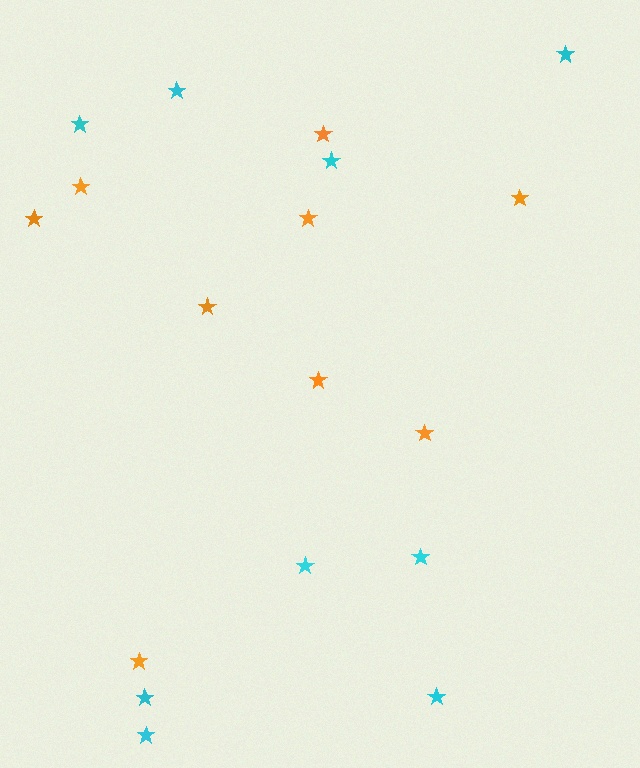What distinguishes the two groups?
There are 2 groups: one group of orange stars (9) and one group of cyan stars (9).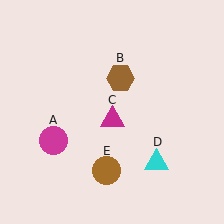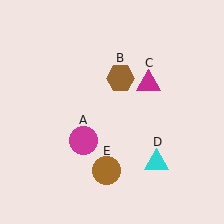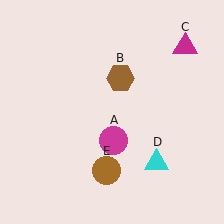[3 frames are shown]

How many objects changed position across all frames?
2 objects changed position: magenta circle (object A), magenta triangle (object C).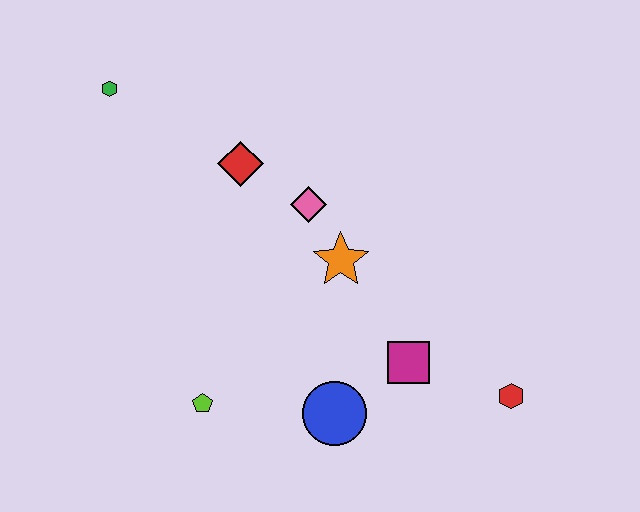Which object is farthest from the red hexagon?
The green hexagon is farthest from the red hexagon.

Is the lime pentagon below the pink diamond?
Yes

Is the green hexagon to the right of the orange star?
No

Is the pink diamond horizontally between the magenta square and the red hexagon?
No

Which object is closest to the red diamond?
The pink diamond is closest to the red diamond.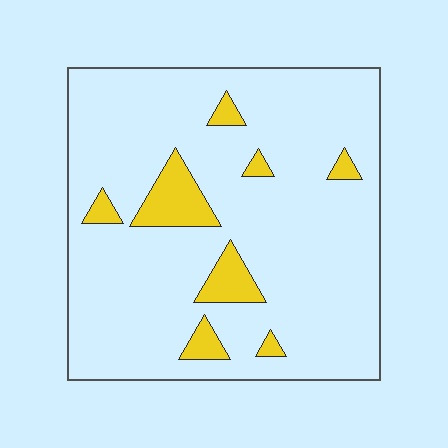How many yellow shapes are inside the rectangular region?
8.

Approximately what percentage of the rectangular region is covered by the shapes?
Approximately 10%.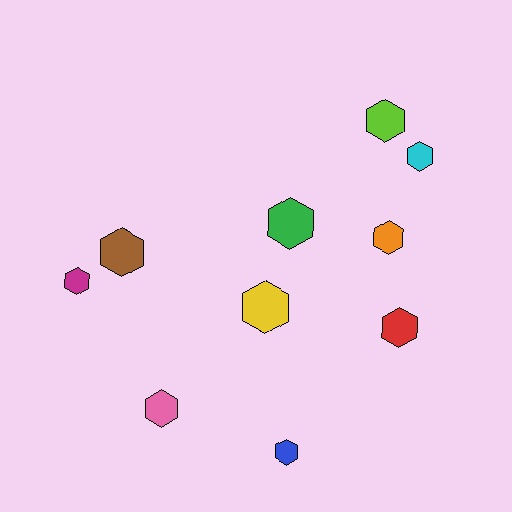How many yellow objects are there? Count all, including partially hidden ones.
There is 1 yellow object.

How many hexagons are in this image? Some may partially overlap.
There are 10 hexagons.